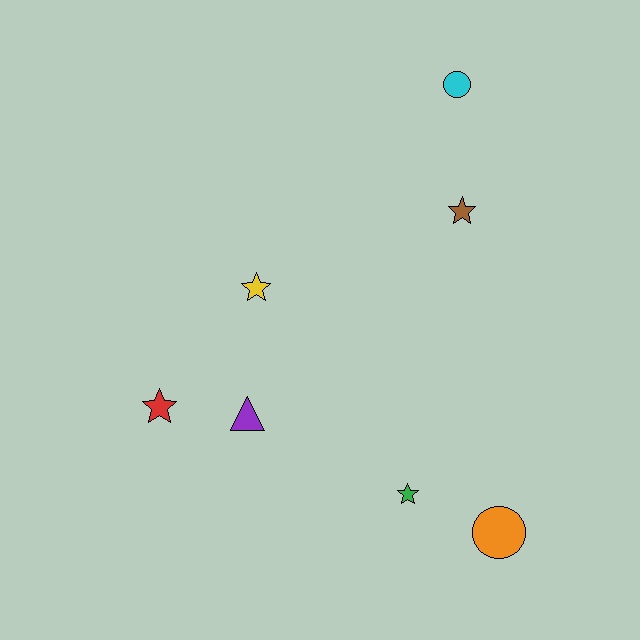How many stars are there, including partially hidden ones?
There are 4 stars.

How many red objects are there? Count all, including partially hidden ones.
There is 1 red object.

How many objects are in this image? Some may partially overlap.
There are 7 objects.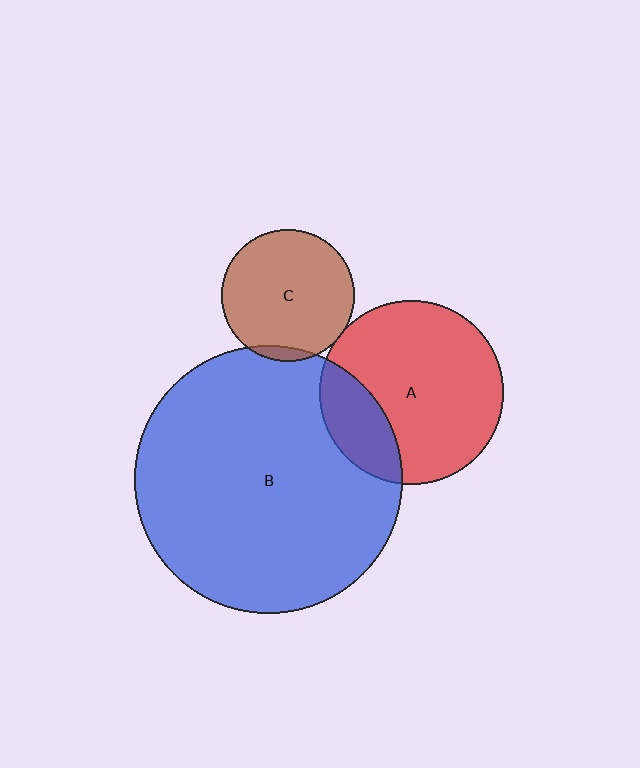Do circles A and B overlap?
Yes.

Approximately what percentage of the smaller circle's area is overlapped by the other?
Approximately 25%.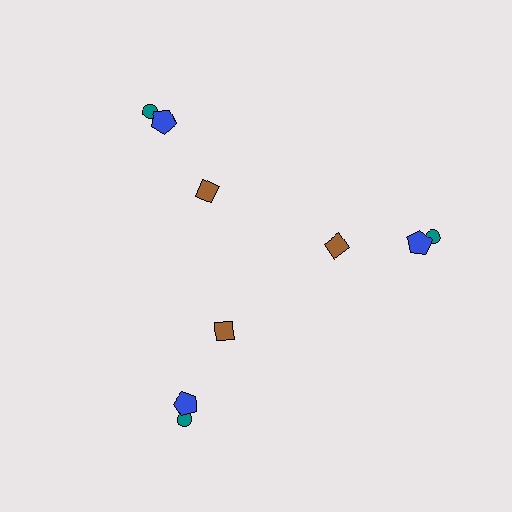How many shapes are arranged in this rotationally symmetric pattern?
There are 9 shapes, arranged in 3 groups of 3.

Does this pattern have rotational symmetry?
Yes, this pattern has 3-fold rotational symmetry. It looks the same after rotating 120 degrees around the center.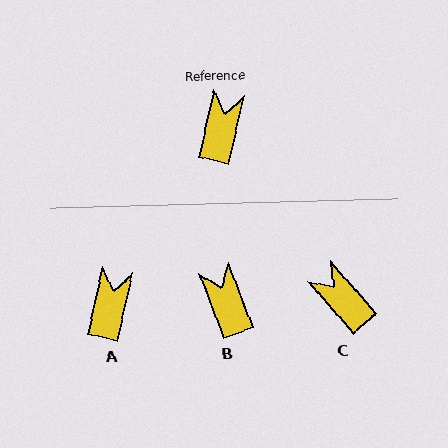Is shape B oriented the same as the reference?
No, it is off by about 33 degrees.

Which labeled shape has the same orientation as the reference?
A.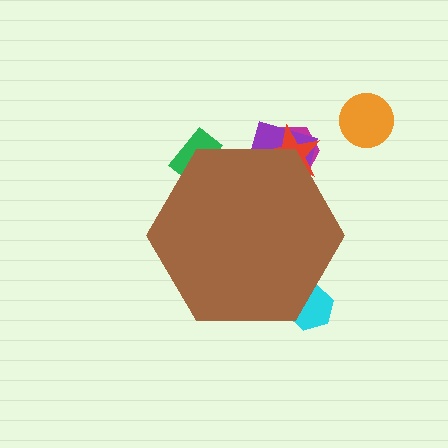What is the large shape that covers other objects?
A brown hexagon.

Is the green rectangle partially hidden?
Yes, the green rectangle is partially hidden behind the brown hexagon.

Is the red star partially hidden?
Yes, the red star is partially hidden behind the brown hexagon.